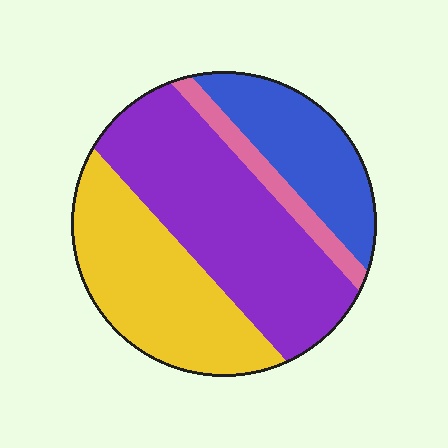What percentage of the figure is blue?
Blue covers about 20% of the figure.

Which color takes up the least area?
Pink, at roughly 5%.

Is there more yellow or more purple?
Purple.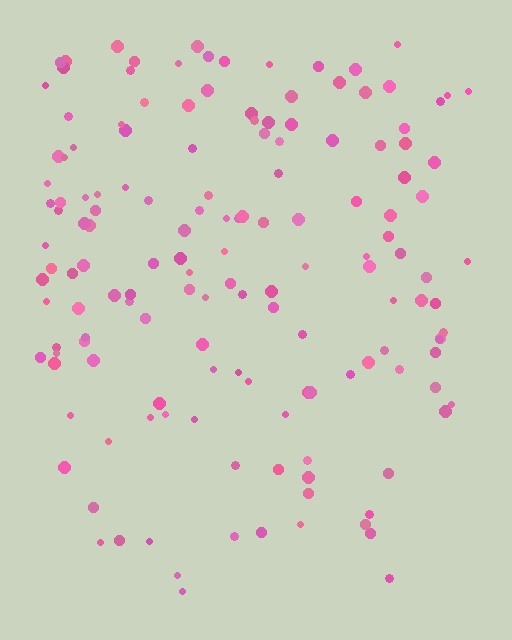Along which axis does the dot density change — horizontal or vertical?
Vertical.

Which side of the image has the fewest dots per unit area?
The bottom.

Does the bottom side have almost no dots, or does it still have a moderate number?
Still a moderate number, just noticeably fewer than the top.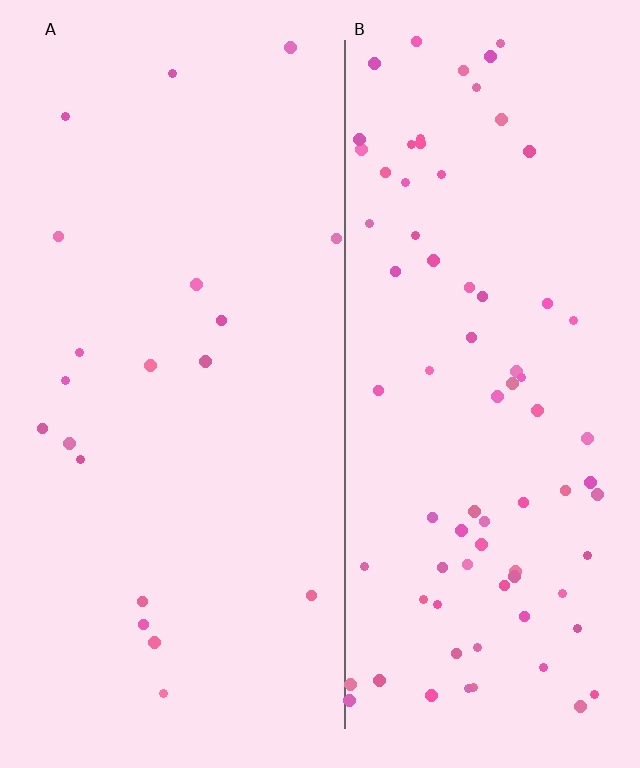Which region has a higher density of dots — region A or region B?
B (the right).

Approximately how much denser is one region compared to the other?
Approximately 4.1× — region B over region A.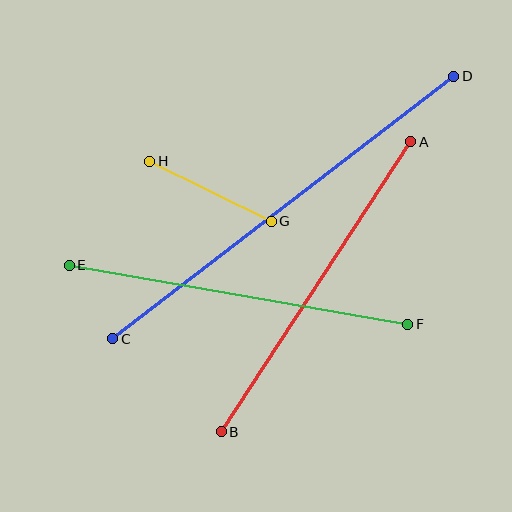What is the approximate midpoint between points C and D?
The midpoint is at approximately (283, 207) pixels.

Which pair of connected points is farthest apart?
Points C and D are farthest apart.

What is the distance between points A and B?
The distance is approximately 347 pixels.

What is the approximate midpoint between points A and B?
The midpoint is at approximately (316, 287) pixels.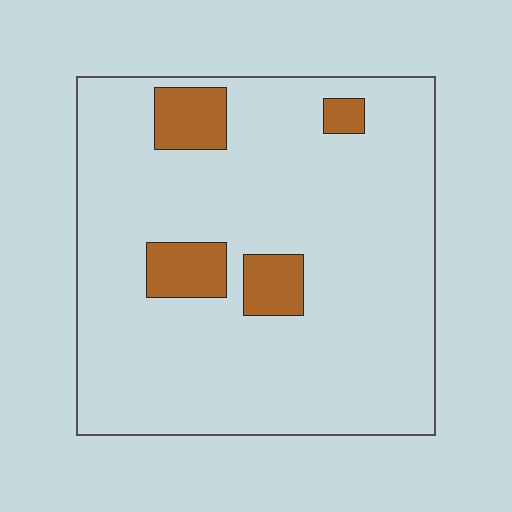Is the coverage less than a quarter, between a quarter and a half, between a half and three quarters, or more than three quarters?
Less than a quarter.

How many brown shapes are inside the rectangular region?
4.